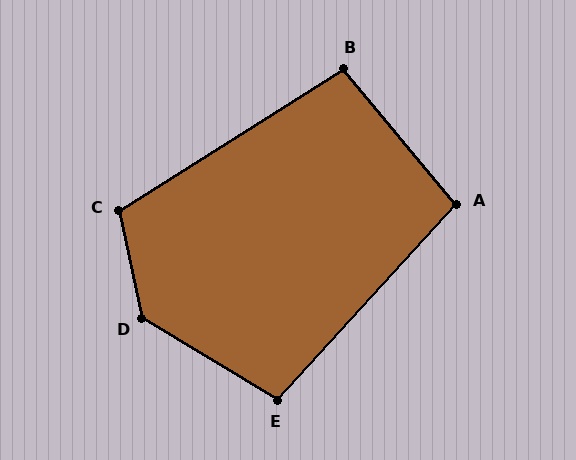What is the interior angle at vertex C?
Approximately 110 degrees (obtuse).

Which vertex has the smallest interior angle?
B, at approximately 98 degrees.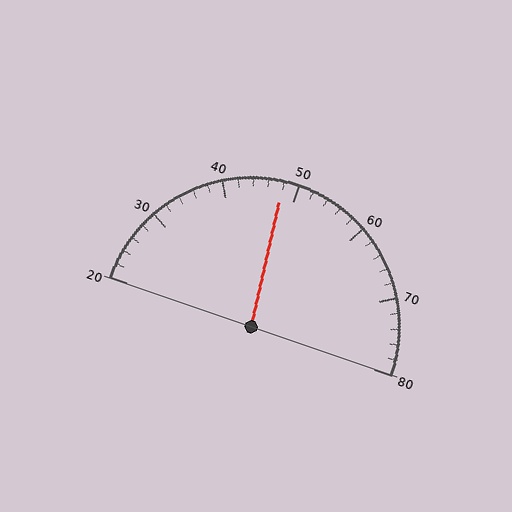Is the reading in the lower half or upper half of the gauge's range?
The reading is in the lower half of the range (20 to 80).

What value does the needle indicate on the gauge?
The needle indicates approximately 48.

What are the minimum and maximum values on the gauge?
The gauge ranges from 20 to 80.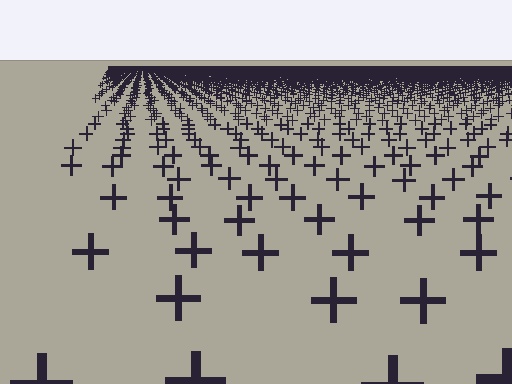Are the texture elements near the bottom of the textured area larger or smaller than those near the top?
Larger. Near the bottom, elements are closer to the viewer and appear at a bigger on-screen size.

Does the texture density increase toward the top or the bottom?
Density increases toward the top.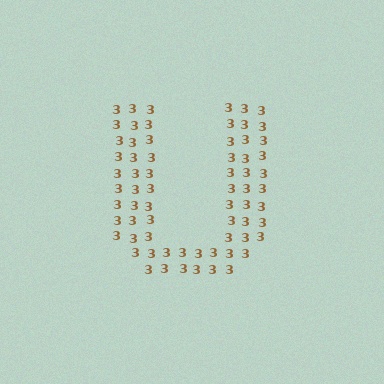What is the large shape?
The large shape is the letter U.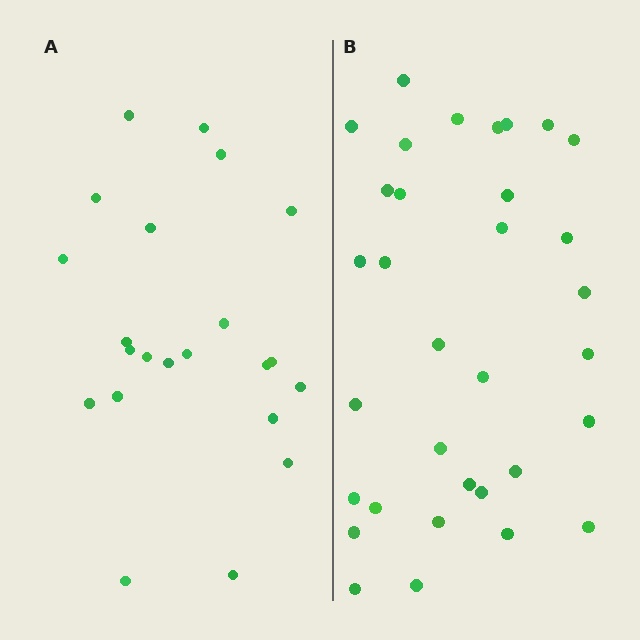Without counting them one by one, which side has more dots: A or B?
Region B (the right region) has more dots.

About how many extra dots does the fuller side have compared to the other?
Region B has roughly 12 or so more dots than region A.